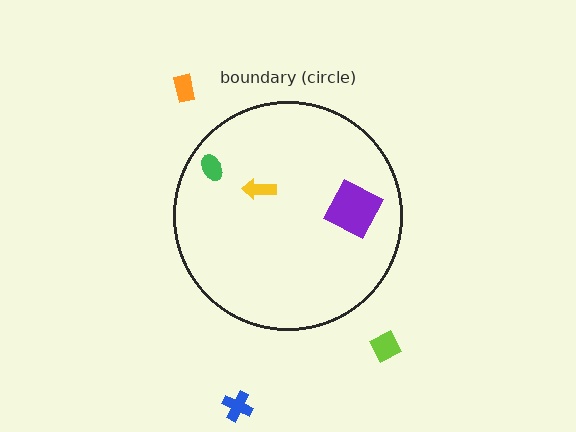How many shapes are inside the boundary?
3 inside, 3 outside.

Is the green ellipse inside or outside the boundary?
Inside.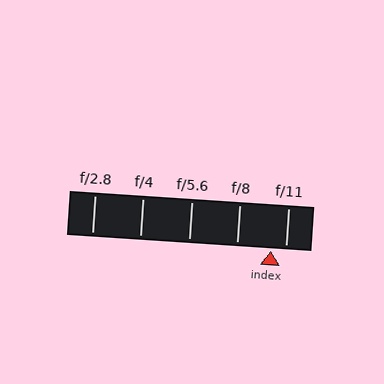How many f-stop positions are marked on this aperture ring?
There are 5 f-stop positions marked.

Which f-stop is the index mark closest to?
The index mark is closest to f/11.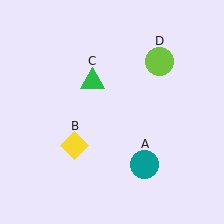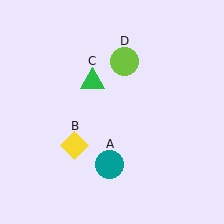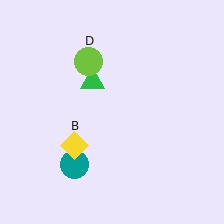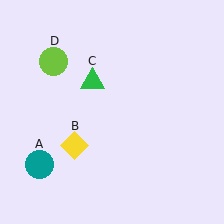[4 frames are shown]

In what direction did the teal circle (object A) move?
The teal circle (object A) moved left.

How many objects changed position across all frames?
2 objects changed position: teal circle (object A), lime circle (object D).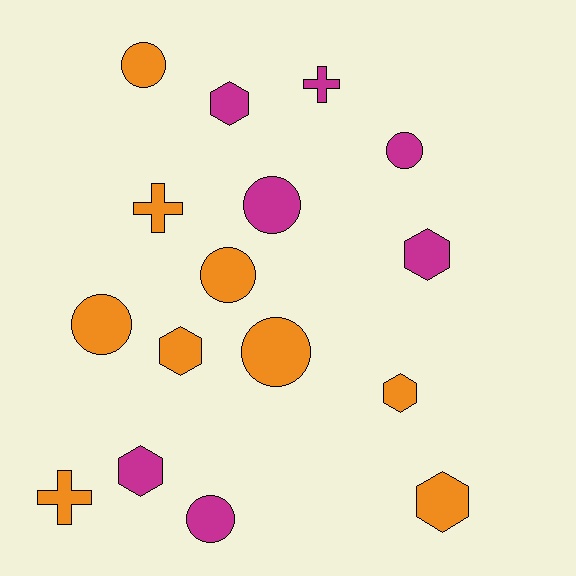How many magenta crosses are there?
There is 1 magenta cross.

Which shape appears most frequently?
Circle, with 7 objects.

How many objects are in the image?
There are 16 objects.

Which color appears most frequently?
Orange, with 9 objects.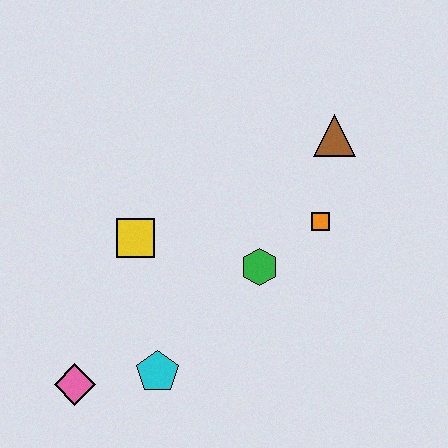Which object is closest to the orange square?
The green hexagon is closest to the orange square.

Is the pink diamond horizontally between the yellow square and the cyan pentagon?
No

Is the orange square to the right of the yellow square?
Yes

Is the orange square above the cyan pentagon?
Yes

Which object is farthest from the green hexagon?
The pink diamond is farthest from the green hexagon.